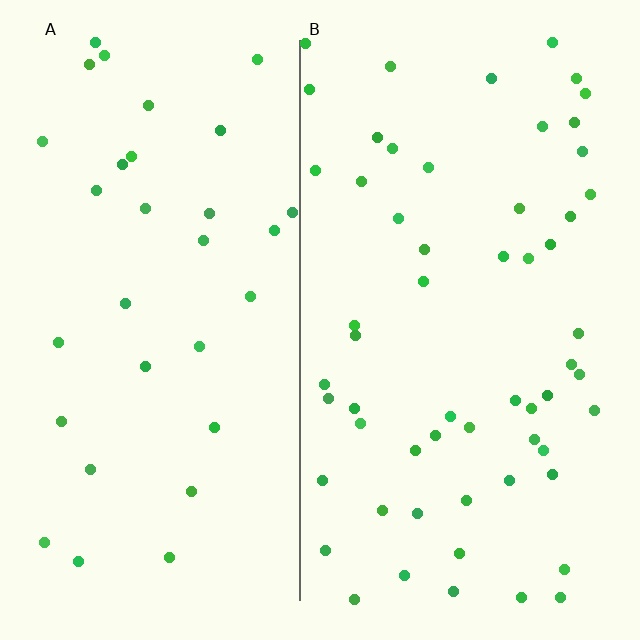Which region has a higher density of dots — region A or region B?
B (the right).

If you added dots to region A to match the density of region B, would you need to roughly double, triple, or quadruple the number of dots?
Approximately double.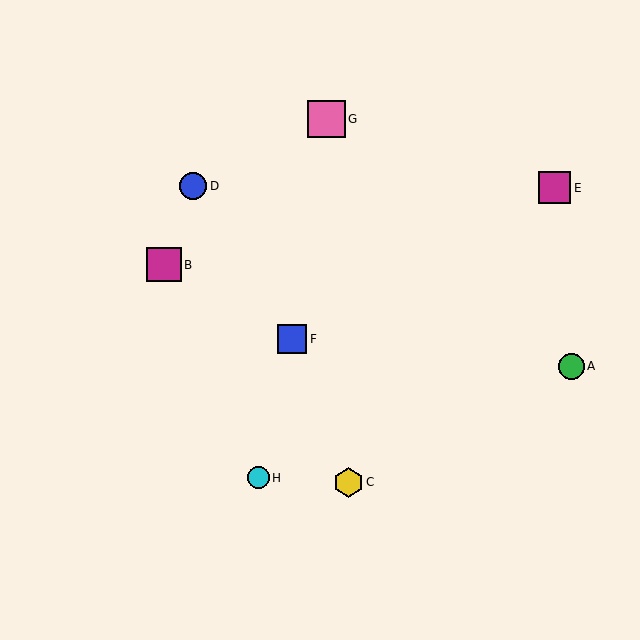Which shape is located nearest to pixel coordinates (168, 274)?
The magenta square (labeled B) at (164, 265) is nearest to that location.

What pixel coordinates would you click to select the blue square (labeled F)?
Click at (292, 339) to select the blue square F.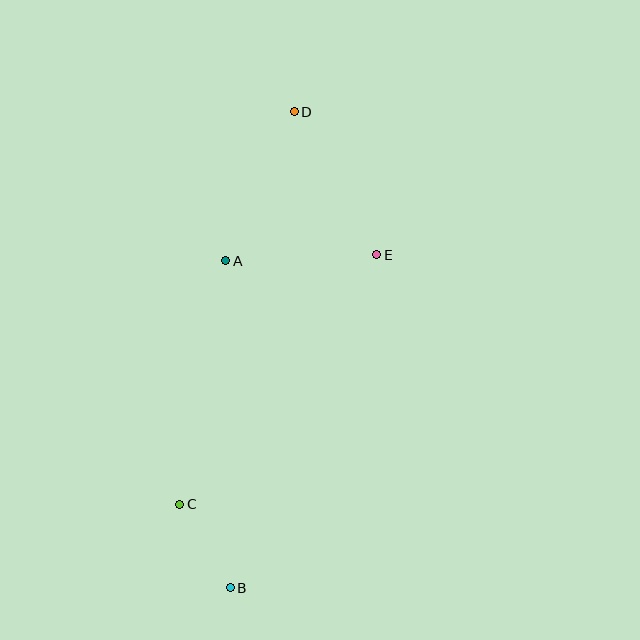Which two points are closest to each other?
Points B and C are closest to each other.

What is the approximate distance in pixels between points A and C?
The distance between A and C is approximately 248 pixels.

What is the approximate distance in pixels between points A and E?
The distance between A and E is approximately 151 pixels.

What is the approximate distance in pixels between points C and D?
The distance between C and D is approximately 409 pixels.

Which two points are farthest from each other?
Points B and D are farthest from each other.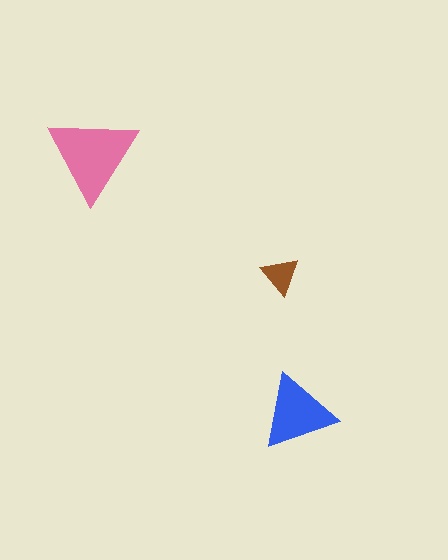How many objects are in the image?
There are 3 objects in the image.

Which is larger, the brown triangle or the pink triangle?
The pink one.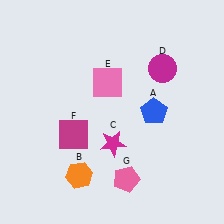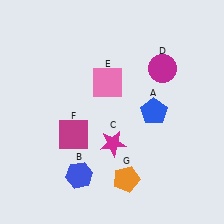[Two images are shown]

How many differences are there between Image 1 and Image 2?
There are 2 differences between the two images.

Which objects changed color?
B changed from orange to blue. G changed from pink to orange.